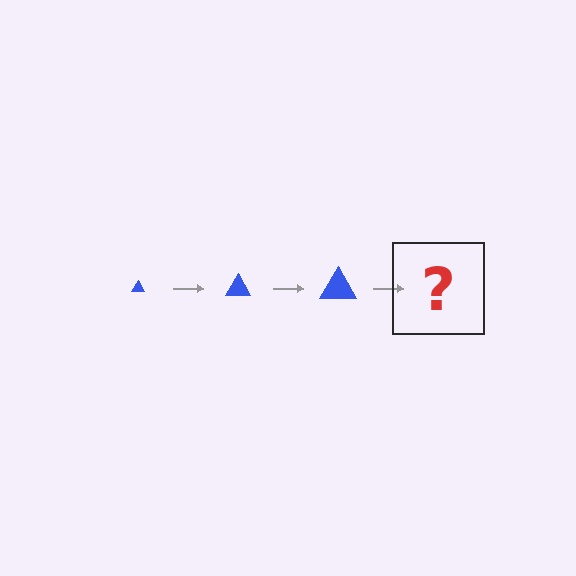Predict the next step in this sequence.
The next step is a blue triangle, larger than the previous one.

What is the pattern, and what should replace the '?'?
The pattern is that the triangle gets progressively larger each step. The '?' should be a blue triangle, larger than the previous one.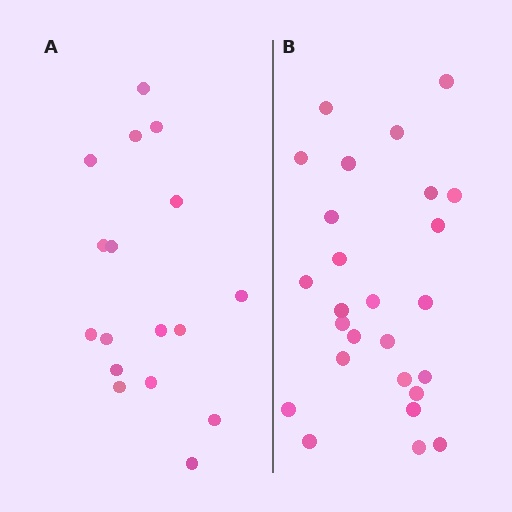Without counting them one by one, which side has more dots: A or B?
Region B (the right region) has more dots.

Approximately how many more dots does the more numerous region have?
Region B has roughly 8 or so more dots than region A.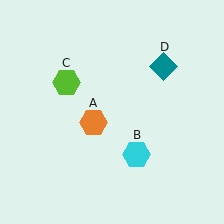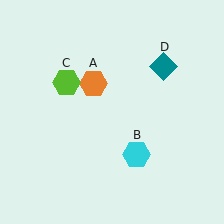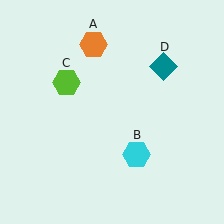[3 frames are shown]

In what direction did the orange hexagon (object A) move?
The orange hexagon (object A) moved up.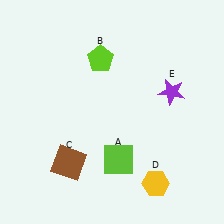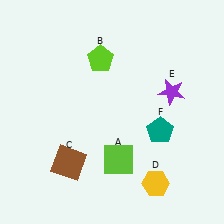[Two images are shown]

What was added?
A teal pentagon (F) was added in Image 2.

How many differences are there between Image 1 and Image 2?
There is 1 difference between the two images.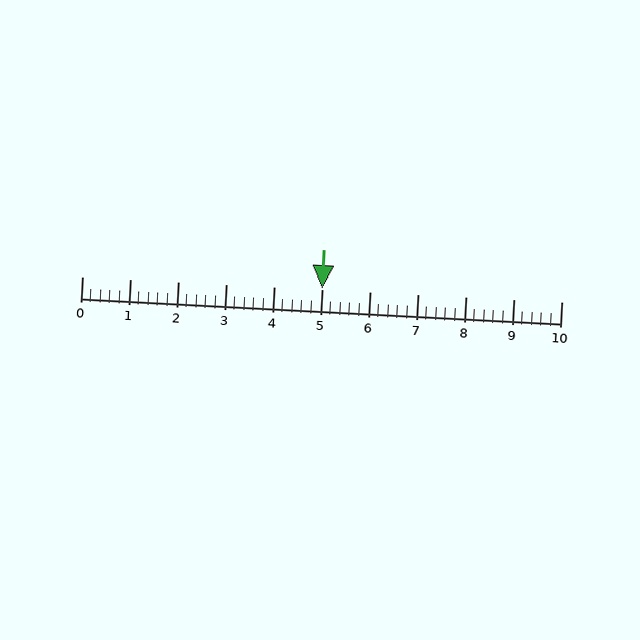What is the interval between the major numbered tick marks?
The major tick marks are spaced 1 units apart.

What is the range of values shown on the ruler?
The ruler shows values from 0 to 10.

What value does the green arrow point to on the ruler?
The green arrow points to approximately 5.0.